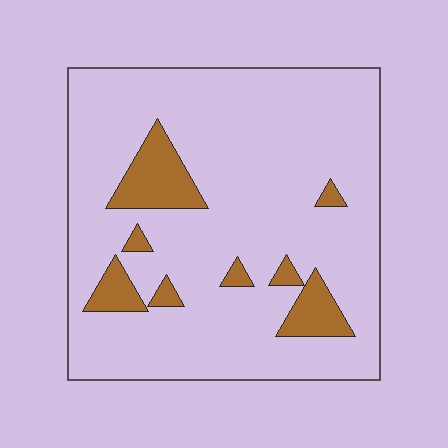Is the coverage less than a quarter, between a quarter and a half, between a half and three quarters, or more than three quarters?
Less than a quarter.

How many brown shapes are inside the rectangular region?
8.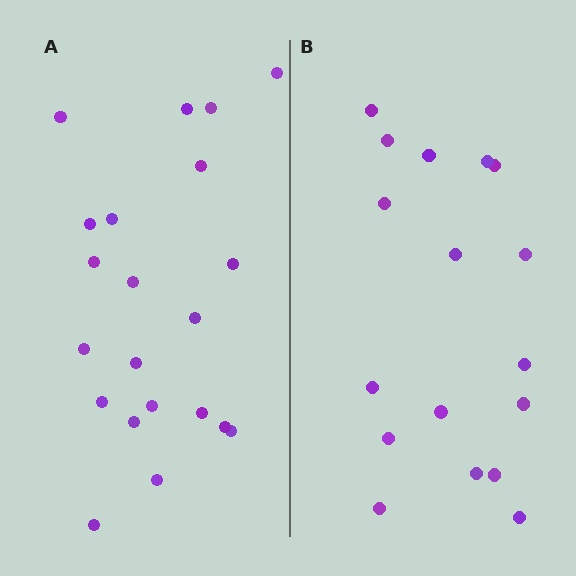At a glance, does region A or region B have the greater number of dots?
Region A (the left region) has more dots.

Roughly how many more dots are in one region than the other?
Region A has about 4 more dots than region B.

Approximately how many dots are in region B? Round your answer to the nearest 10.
About 20 dots. (The exact count is 17, which rounds to 20.)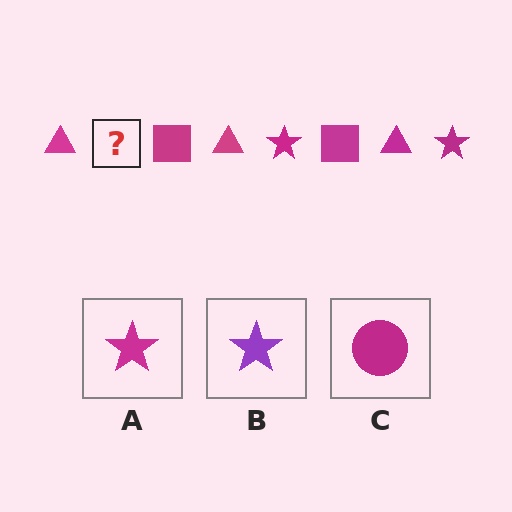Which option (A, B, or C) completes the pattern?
A.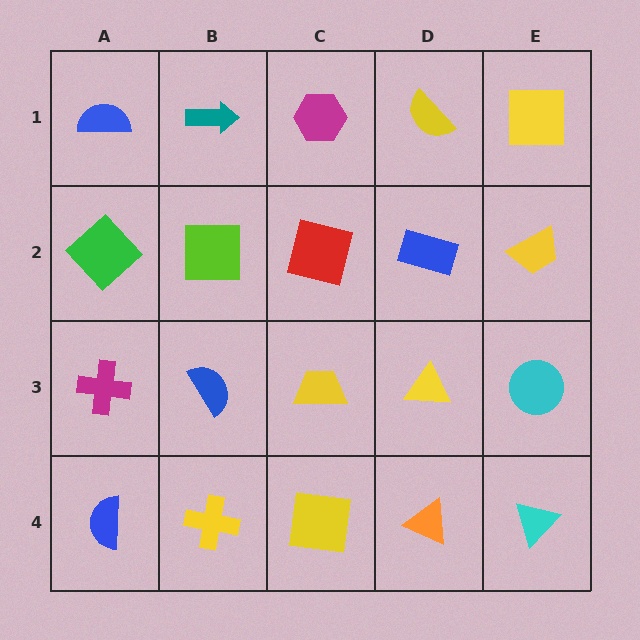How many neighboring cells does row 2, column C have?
4.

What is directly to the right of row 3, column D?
A cyan circle.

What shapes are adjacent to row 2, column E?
A yellow square (row 1, column E), a cyan circle (row 3, column E), a blue rectangle (row 2, column D).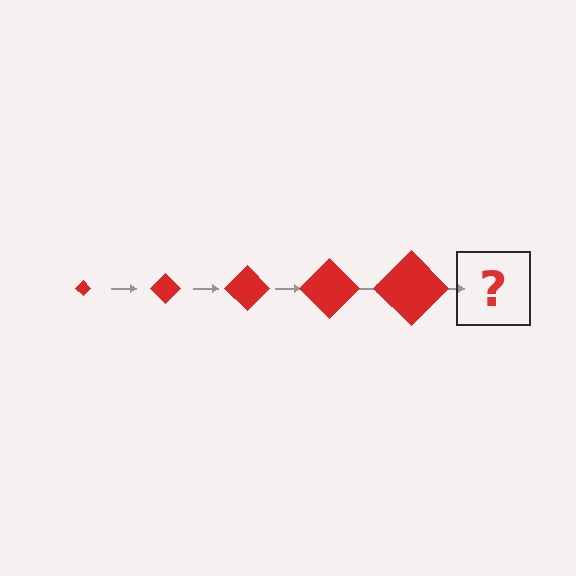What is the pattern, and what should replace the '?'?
The pattern is that the diamond gets progressively larger each step. The '?' should be a red diamond, larger than the previous one.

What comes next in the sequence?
The next element should be a red diamond, larger than the previous one.